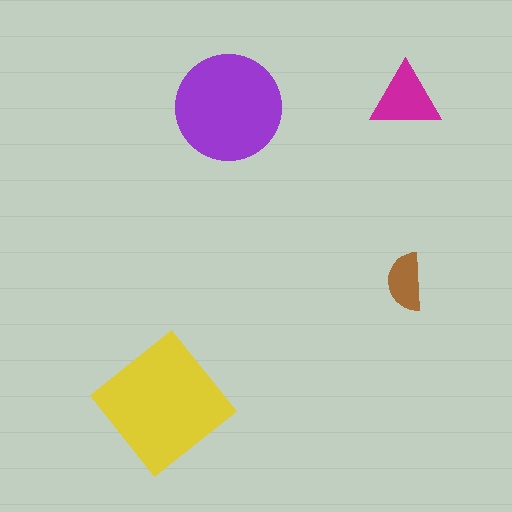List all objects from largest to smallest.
The yellow diamond, the purple circle, the magenta triangle, the brown semicircle.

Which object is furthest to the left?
The yellow diamond is leftmost.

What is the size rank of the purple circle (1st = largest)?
2nd.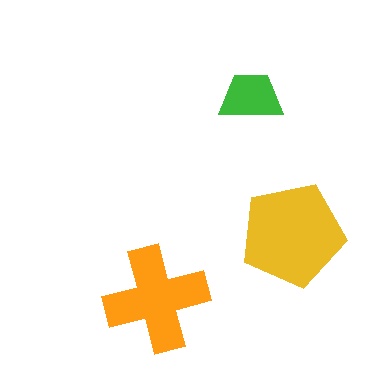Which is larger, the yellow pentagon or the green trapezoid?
The yellow pentagon.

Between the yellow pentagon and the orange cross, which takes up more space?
The yellow pentagon.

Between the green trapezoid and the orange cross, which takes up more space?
The orange cross.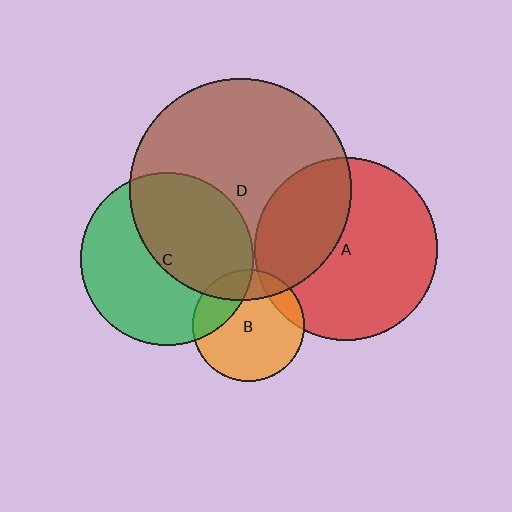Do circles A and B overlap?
Yes.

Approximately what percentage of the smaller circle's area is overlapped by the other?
Approximately 10%.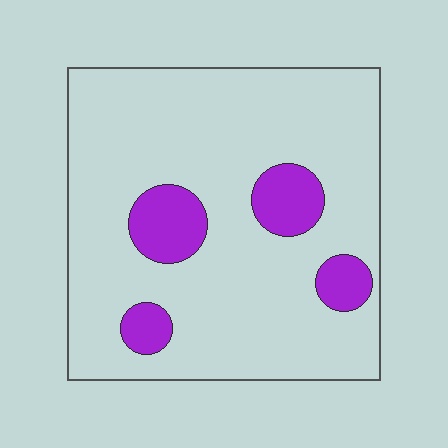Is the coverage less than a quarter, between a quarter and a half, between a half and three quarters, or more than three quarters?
Less than a quarter.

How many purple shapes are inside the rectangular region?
4.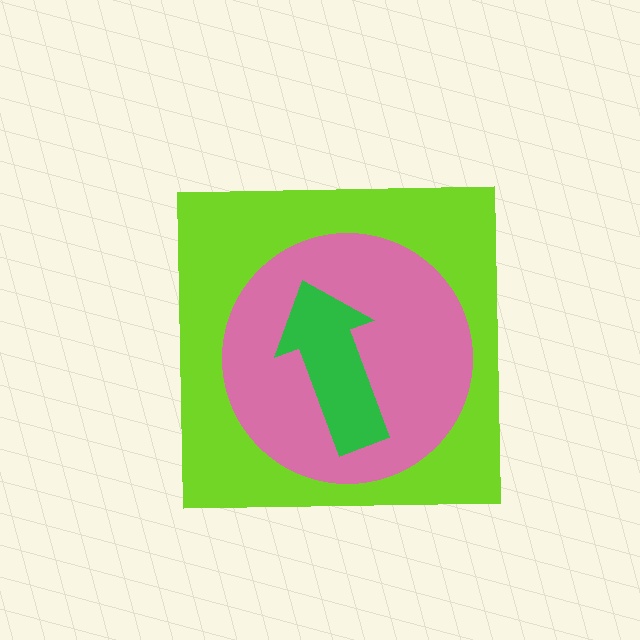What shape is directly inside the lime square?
The pink circle.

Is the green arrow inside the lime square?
Yes.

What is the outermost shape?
The lime square.